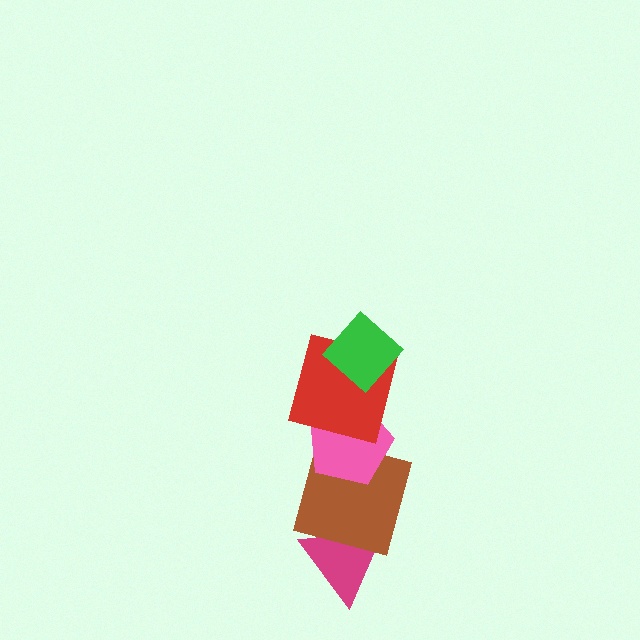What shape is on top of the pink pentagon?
The red square is on top of the pink pentagon.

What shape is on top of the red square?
The green diamond is on top of the red square.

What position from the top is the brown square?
The brown square is 4th from the top.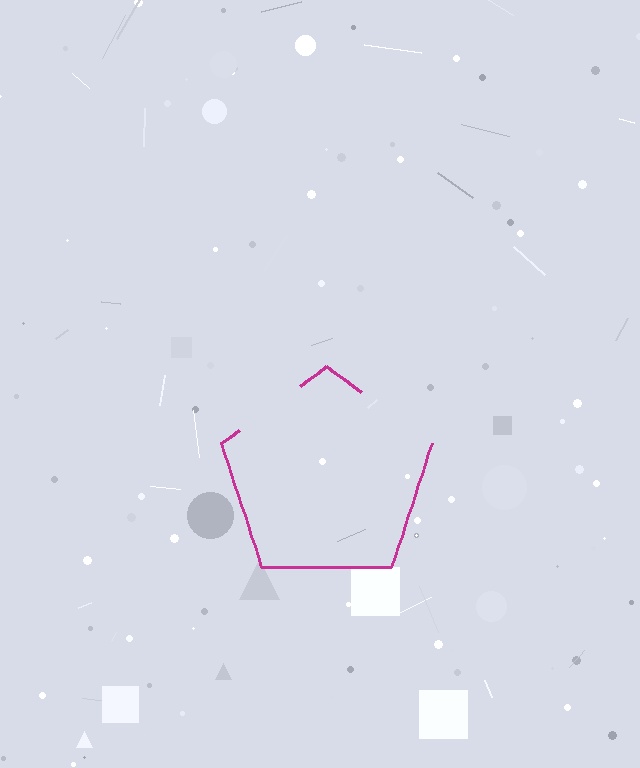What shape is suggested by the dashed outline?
The dashed outline suggests a pentagon.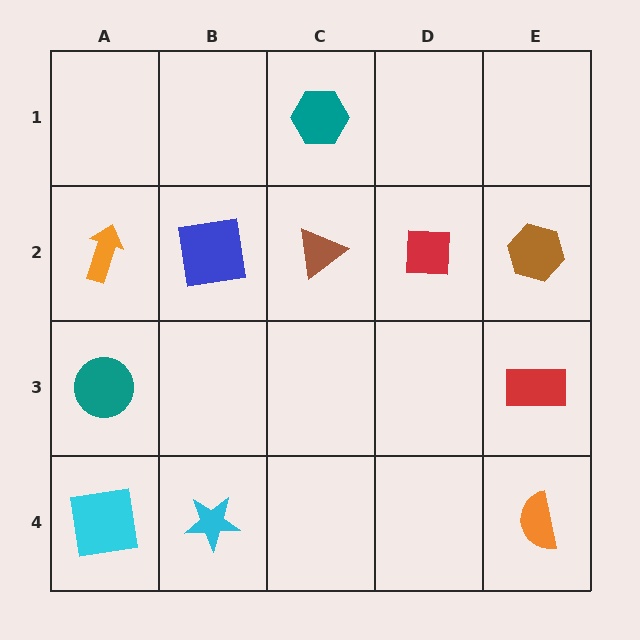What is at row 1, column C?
A teal hexagon.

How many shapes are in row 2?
5 shapes.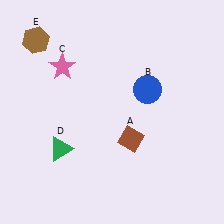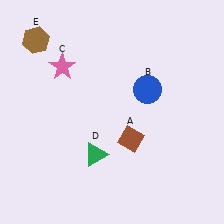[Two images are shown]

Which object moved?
The green triangle (D) moved right.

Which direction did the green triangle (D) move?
The green triangle (D) moved right.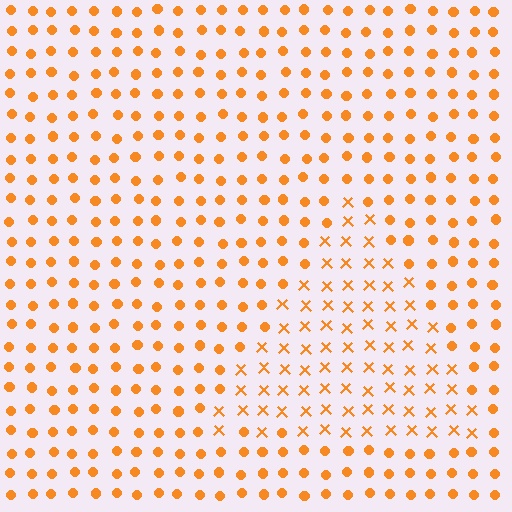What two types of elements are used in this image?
The image uses X marks inside the triangle region and circles outside it.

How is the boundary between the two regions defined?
The boundary is defined by a change in element shape: X marks inside vs. circles outside. All elements share the same color and spacing.